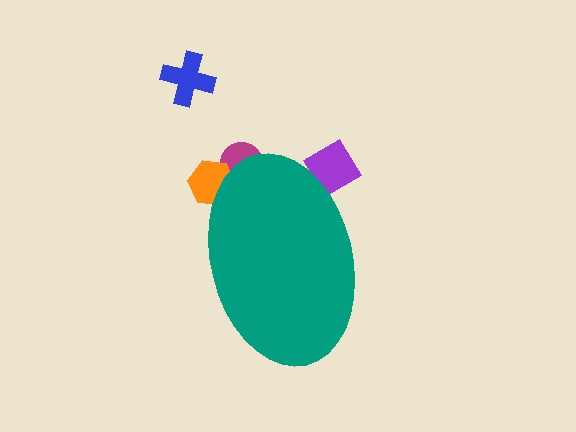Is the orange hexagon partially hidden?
Yes, the orange hexagon is partially hidden behind the teal ellipse.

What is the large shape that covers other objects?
A teal ellipse.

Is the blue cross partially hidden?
No, the blue cross is fully visible.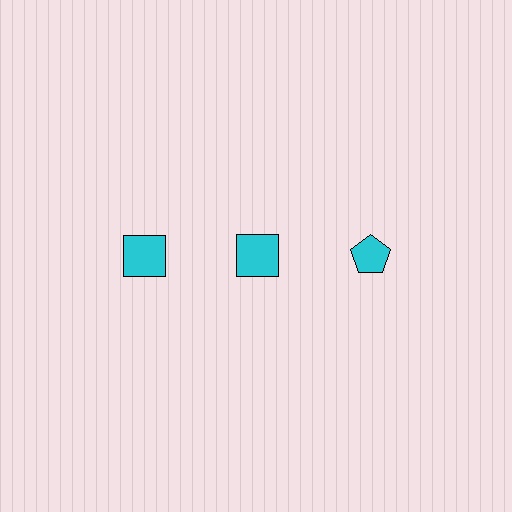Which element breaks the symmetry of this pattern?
The cyan pentagon in the top row, center column breaks the symmetry. All other shapes are cyan squares.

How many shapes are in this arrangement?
There are 3 shapes arranged in a grid pattern.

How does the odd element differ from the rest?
It has a different shape: pentagon instead of square.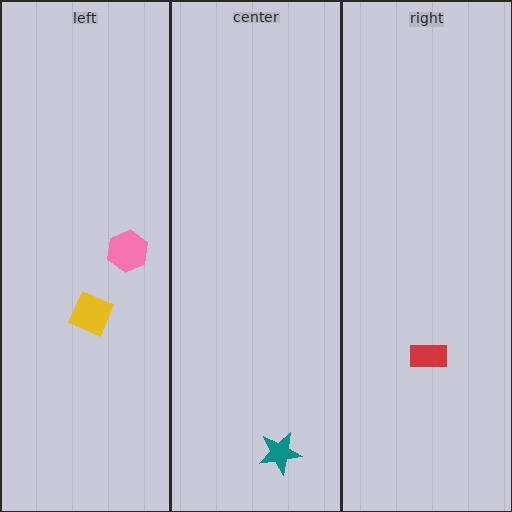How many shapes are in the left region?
2.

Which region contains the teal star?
The center region.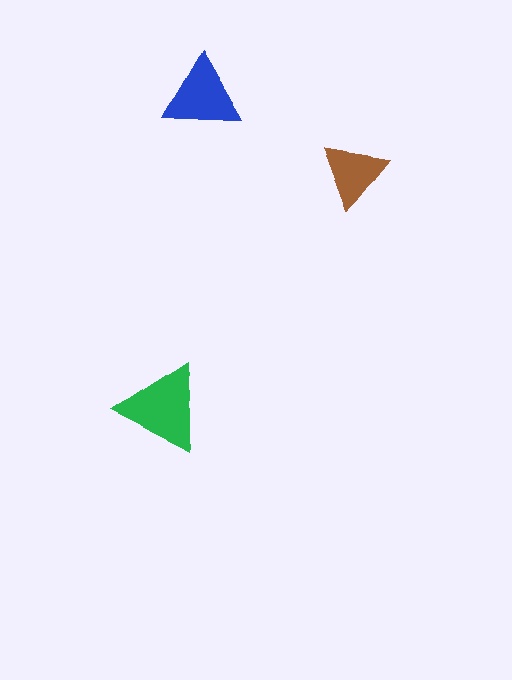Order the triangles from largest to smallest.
the green one, the blue one, the brown one.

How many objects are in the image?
There are 3 objects in the image.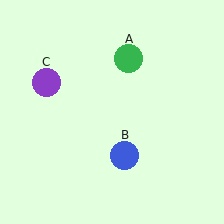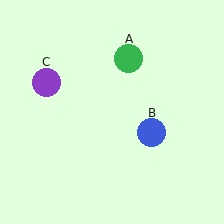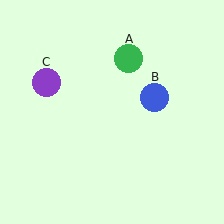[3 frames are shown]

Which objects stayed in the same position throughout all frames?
Green circle (object A) and purple circle (object C) remained stationary.